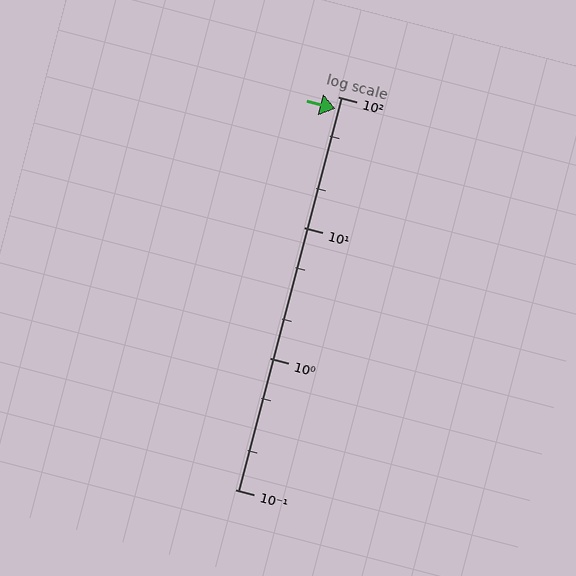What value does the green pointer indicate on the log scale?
The pointer indicates approximately 81.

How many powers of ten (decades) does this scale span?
The scale spans 3 decades, from 0.1 to 100.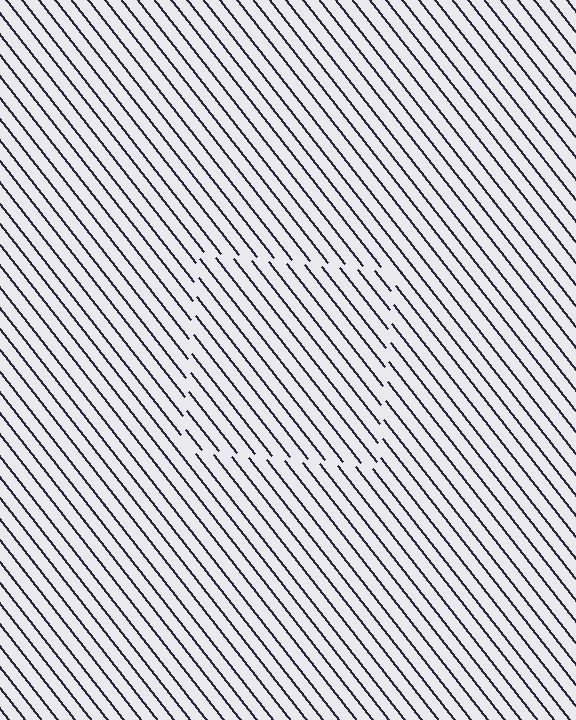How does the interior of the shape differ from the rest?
The interior of the shape contains the same grating, shifted by half a period — the contour is defined by the phase discontinuity where line-ends from the inner and outer gratings abut.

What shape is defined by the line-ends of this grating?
An illusory square. The interior of the shape contains the same grating, shifted by half a period — the contour is defined by the phase discontinuity where line-ends from the inner and outer gratings abut.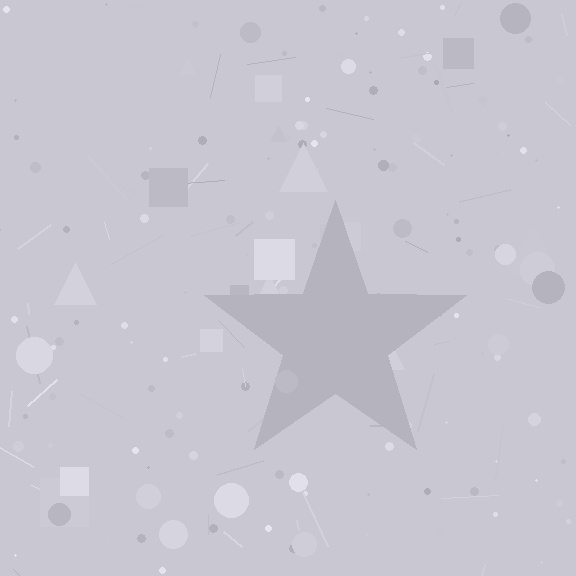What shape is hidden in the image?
A star is hidden in the image.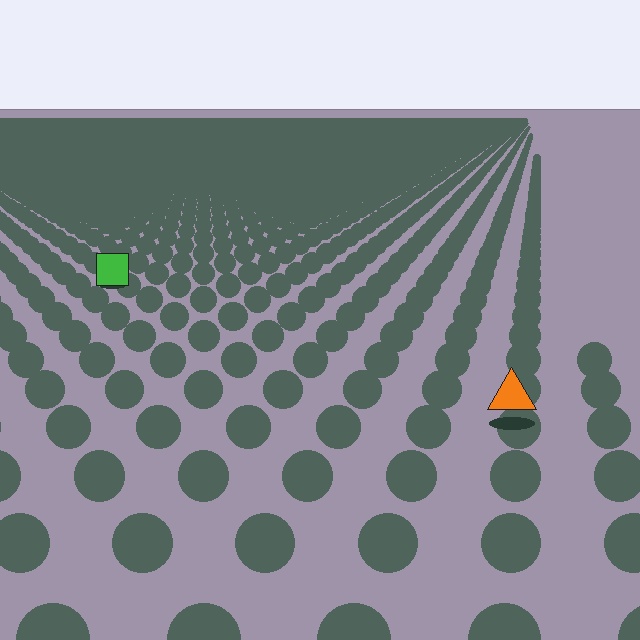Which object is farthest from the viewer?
The green square is farthest from the viewer. It appears smaller and the ground texture around it is denser.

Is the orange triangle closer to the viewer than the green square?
Yes. The orange triangle is closer — you can tell from the texture gradient: the ground texture is coarser near it.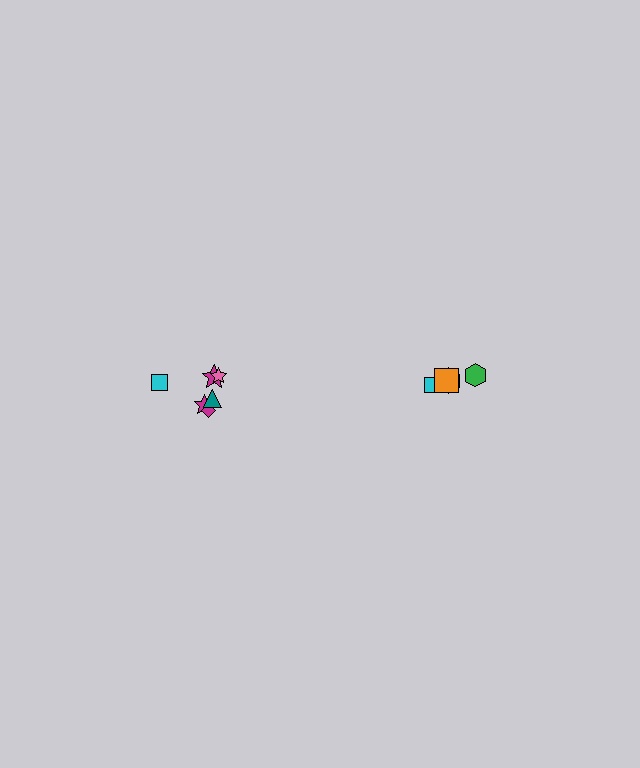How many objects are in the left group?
There are 6 objects.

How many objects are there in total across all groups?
There are 10 objects.